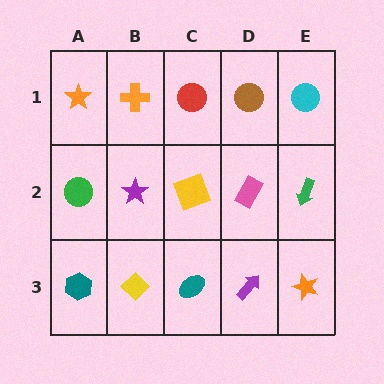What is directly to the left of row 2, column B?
A green circle.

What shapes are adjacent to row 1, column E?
A green arrow (row 2, column E), a brown circle (row 1, column D).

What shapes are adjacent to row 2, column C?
A red circle (row 1, column C), a teal ellipse (row 3, column C), a purple star (row 2, column B), a pink rectangle (row 2, column D).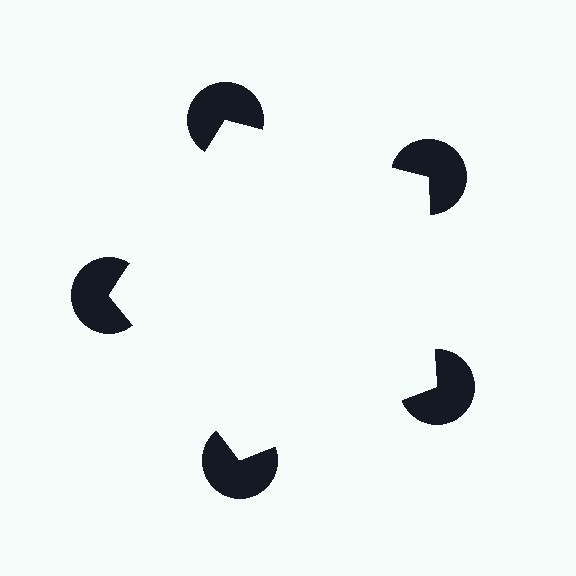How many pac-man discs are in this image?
There are 5 — one at each vertex of the illusory pentagon.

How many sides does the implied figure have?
5 sides.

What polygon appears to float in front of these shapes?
An illusory pentagon — its edges are inferred from the aligned wedge cuts in the pac-man discs, not physically drawn.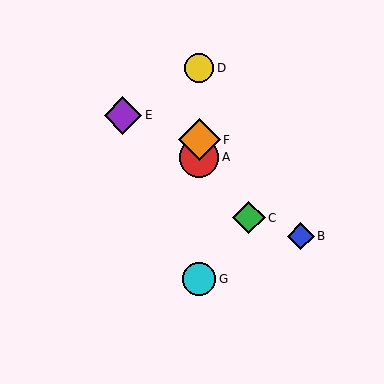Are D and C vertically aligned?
No, D is at x≈199 and C is at x≈249.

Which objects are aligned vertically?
Objects A, D, F, G are aligned vertically.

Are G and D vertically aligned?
Yes, both are at x≈199.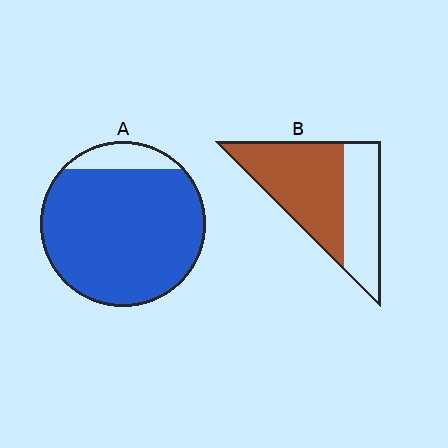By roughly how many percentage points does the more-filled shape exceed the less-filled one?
By roughly 30 percentage points (A over B).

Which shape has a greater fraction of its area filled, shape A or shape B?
Shape A.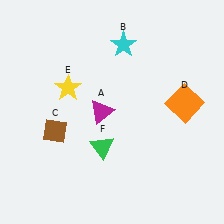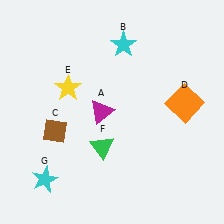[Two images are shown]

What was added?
A cyan star (G) was added in Image 2.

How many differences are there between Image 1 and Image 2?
There is 1 difference between the two images.